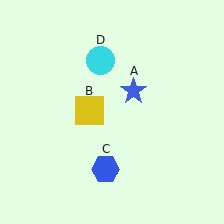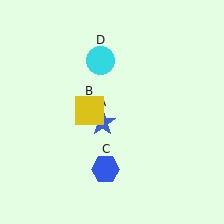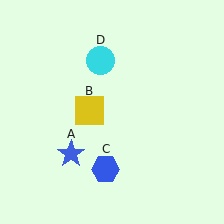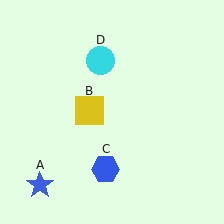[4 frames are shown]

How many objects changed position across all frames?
1 object changed position: blue star (object A).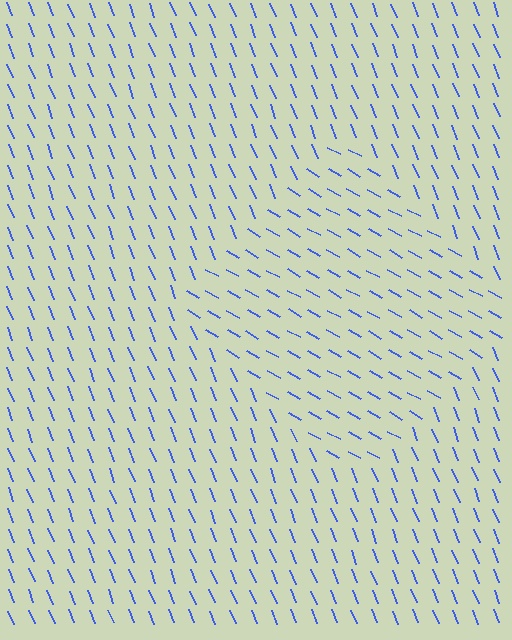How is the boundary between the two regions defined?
The boundary is defined purely by a change in line orientation (approximately 39 degrees difference). All lines are the same color and thickness.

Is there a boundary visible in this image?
Yes, there is a texture boundary formed by a change in line orientation.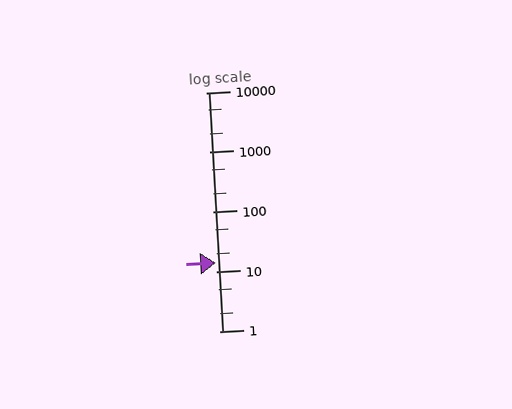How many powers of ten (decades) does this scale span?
The scale spans 4 decades, from 1 to 10000.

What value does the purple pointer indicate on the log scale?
The pointer indicates approximately 14.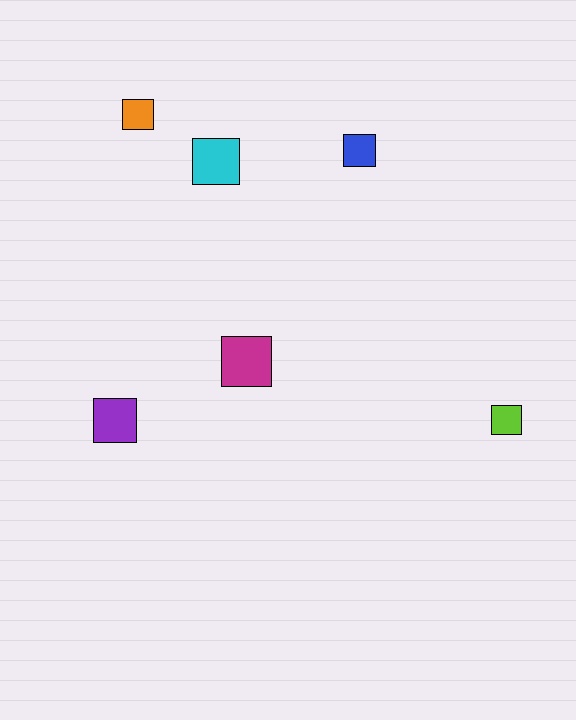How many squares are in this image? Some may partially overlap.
There are 6 squares.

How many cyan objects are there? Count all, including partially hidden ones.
There is 1 cyan object.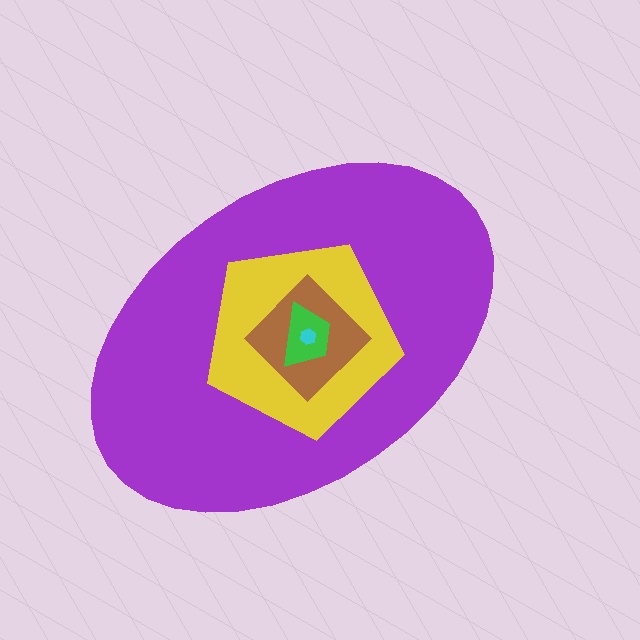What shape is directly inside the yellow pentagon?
The brown diamond.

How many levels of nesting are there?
5.